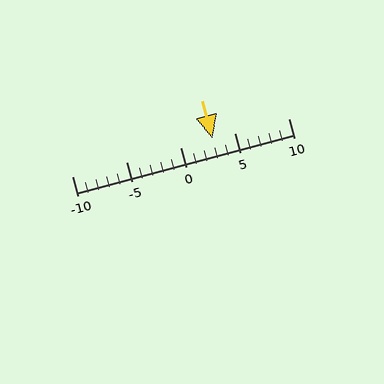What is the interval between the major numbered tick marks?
The major tick marks are spaced 5 units apart.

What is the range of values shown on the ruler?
The ruler shows values from -10 to 10.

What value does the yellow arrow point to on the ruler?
The yellow arrow points to approximately 3.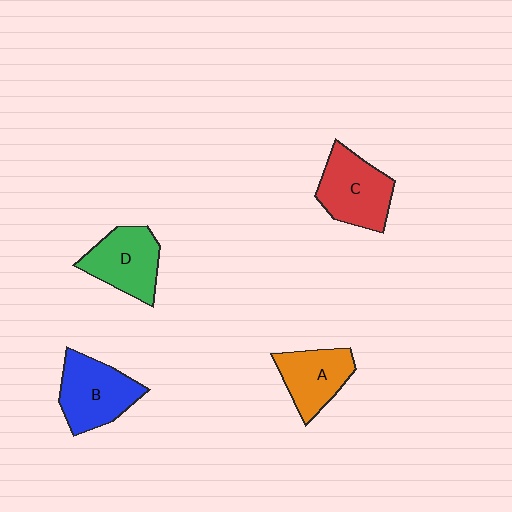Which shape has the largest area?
Shape B (blue).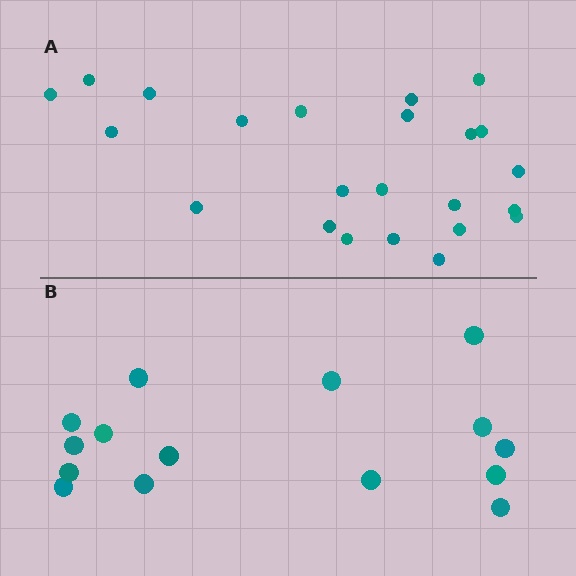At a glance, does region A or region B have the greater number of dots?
Region A (the top region) has more dots.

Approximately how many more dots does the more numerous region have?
Region A has roughly 8 or so more dots than region B.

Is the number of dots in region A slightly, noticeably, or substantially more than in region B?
Region A has substantially more. The ratio is roughly 1.5 to 1.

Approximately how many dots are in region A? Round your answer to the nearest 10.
About 20 dots. (The exact count is 23, which rounds to 20.)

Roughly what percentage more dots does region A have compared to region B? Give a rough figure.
About 55% more.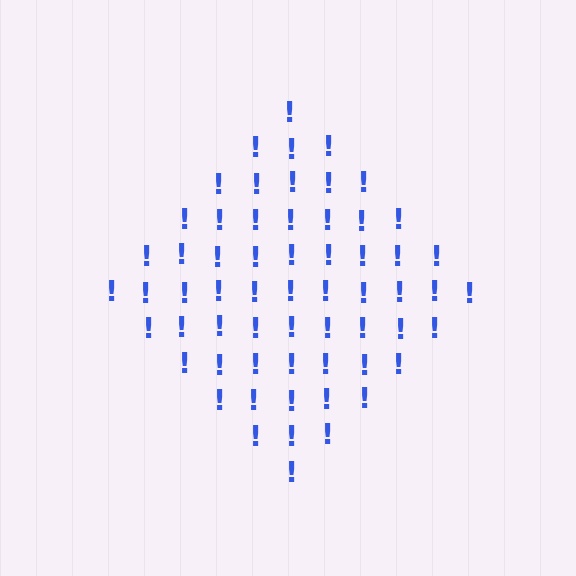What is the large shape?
The large shape is a diamond.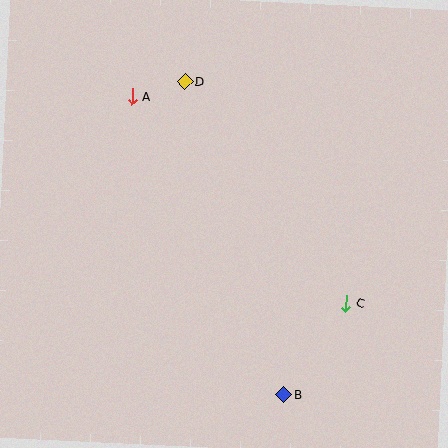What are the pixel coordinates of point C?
Point C is at (346, 303).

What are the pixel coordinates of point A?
Point A is at (132, 96).